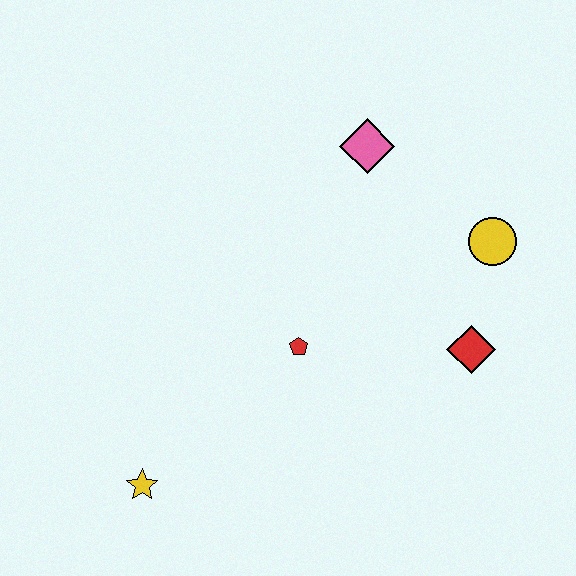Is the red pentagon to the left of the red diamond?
Yes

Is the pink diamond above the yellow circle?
Yes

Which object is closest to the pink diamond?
The yellow circle is closest to the pink diamond.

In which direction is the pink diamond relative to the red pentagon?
The pink diamond is above the red pentagon.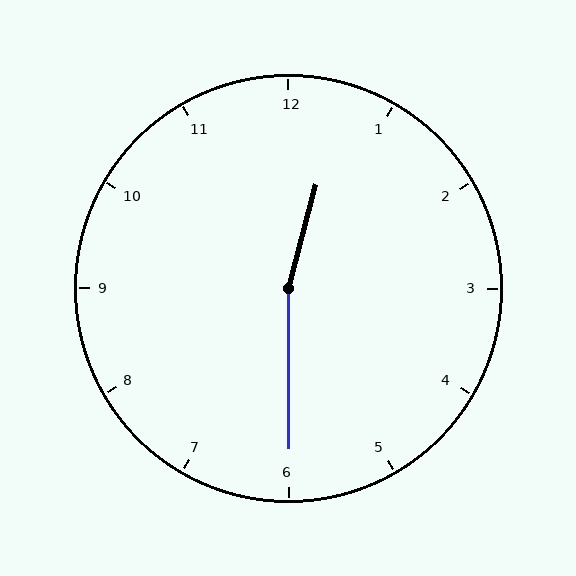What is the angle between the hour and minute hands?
Approximately 165 degrees.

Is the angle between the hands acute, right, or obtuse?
It is obtuse.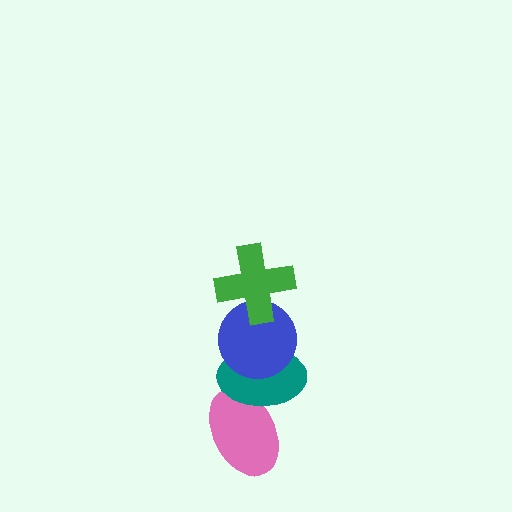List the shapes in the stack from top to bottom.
From top to bottom: the green cross, the blue circle, the teal ellipse, the pink ellipse.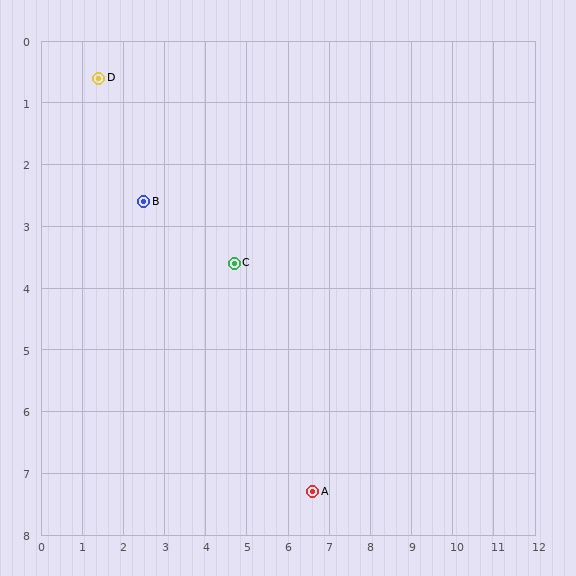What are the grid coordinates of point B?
Point B is at approximately (2.5, 2.6).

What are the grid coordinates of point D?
Point D is at approximately (1.4, 0.6).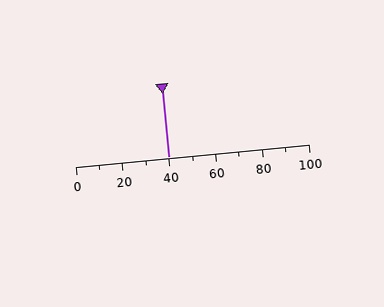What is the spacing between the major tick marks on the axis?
The major ticks are spaced 20 apart.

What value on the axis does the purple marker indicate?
The marker indicates approximately 40.